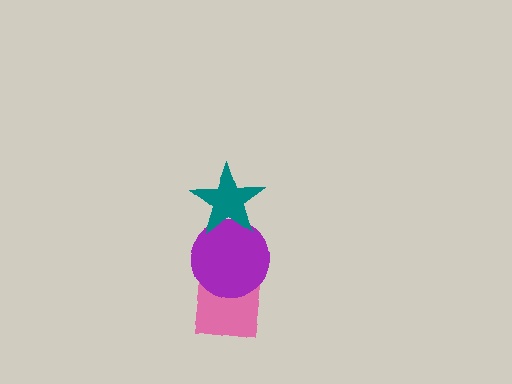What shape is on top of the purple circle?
The teal star is on top of the purple circle.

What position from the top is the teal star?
The teal star is 1st from the top.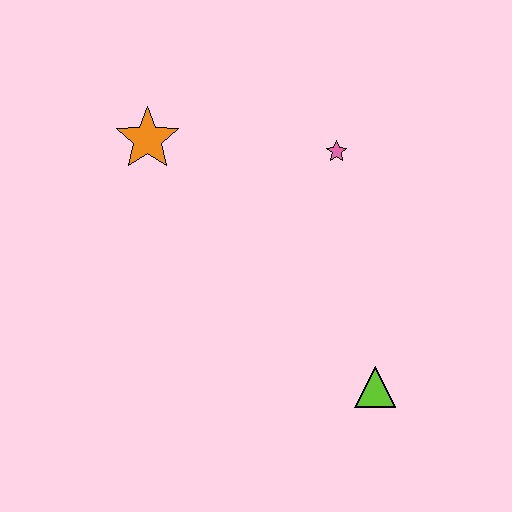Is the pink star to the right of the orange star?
Yes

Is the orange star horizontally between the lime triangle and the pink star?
No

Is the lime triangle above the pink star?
No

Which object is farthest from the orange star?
The lime triangle is farthest from the orange star.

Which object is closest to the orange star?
The pink star is closest to the orange star.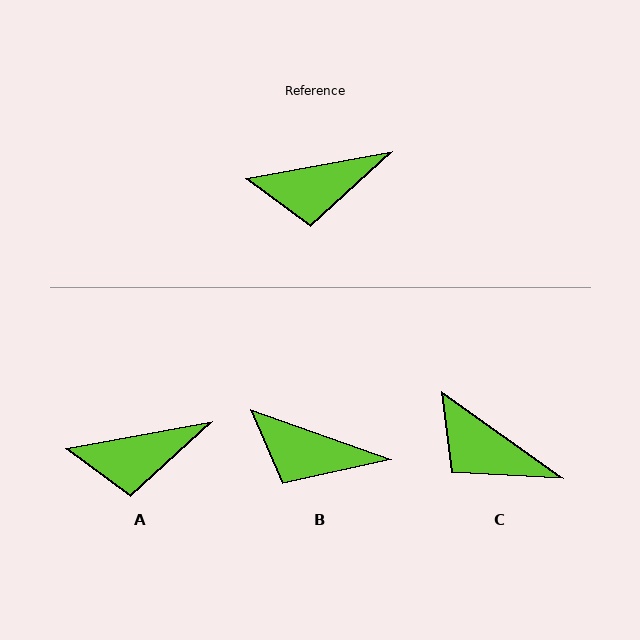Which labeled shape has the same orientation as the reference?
A.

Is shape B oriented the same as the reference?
No, it is off by about 30 degrees.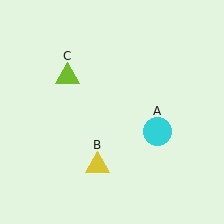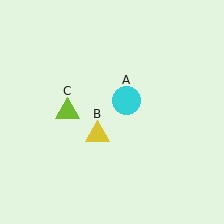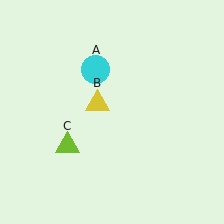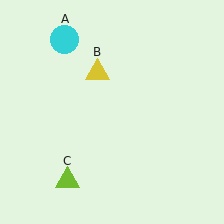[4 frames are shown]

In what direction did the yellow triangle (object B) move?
The yellow triangle (object B) moved up.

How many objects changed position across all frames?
3 objects changed position: cyan circle (object A), yellow triangle (object B), lime triangle (object C).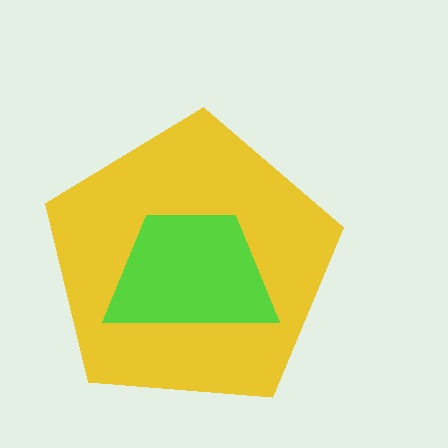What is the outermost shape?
The yellow pentagon.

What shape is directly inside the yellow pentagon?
The lime trapezoid.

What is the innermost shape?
The lime trapezoid.